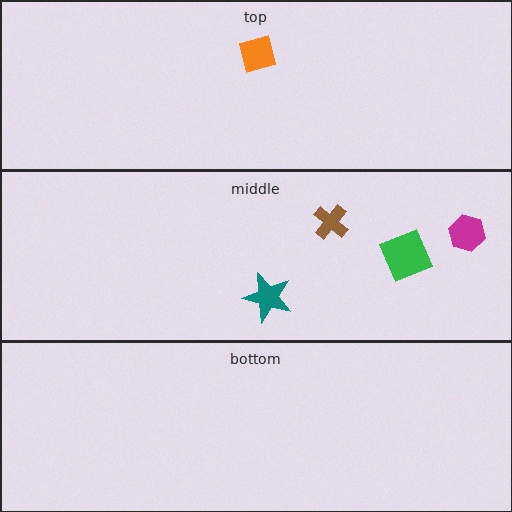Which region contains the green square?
The middle region.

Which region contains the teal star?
The middle region.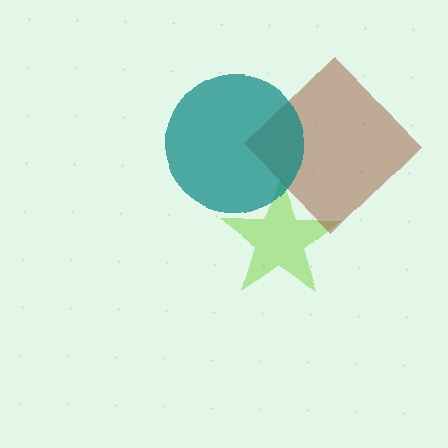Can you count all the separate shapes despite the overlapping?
Yes, there are 3 separate shapes.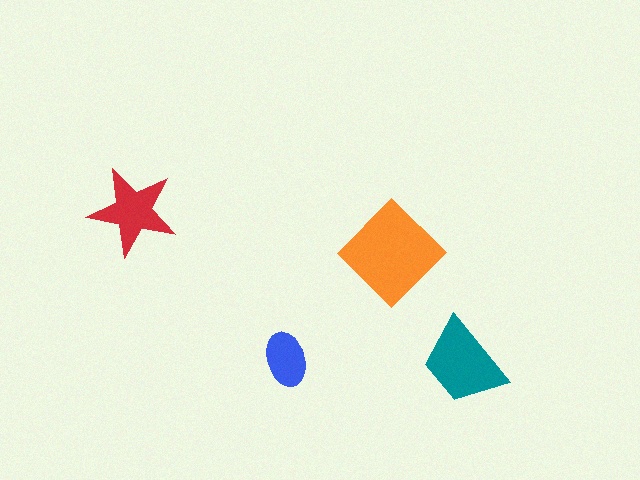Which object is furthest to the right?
The teal trapezoid is rightmost.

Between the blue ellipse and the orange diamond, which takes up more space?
The orange diamond.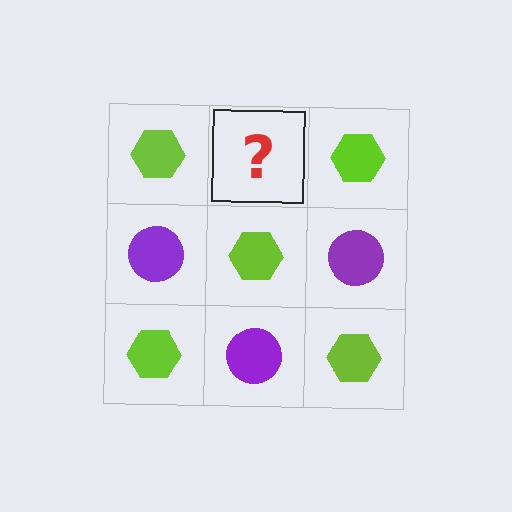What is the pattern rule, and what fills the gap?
The rule is that it alternates lime hexagon and purple circle in a checkerboard pattern. The gap should be filled with a purple circle.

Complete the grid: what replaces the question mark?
The question mark should be replaced with a purple circle.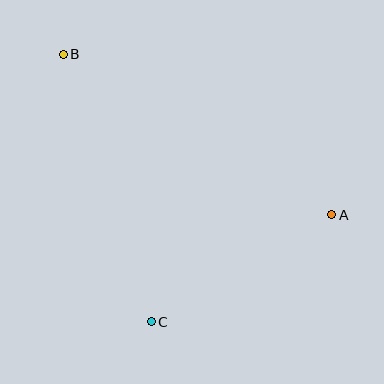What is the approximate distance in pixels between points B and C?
The distance between B and C is approximately 282 pixels.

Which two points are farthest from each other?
Points A and B are farthest from each other.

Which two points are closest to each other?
Points A and C are closest to each other.